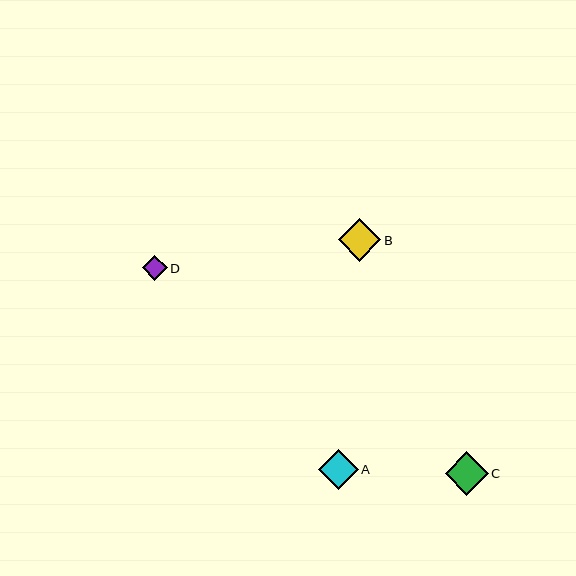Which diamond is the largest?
Diamond C is the largest with a size of approximately 43 pixels.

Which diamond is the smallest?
Diamond D is the smallest with a size of approximately 25 pixels.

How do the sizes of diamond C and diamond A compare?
Diamond C and diamond A are approximately the same size.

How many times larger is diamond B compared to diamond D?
Diamond B is approximately 1.7 times the size of diamond D.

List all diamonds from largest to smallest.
From largest to smallest: C, B, A, D.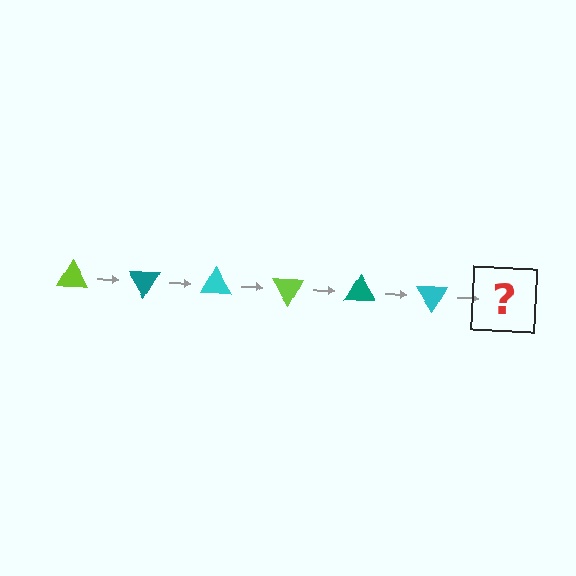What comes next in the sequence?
The next element should be a lime triangle, rotated 360 degrees from the start.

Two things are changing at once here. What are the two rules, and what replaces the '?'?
The two rules are that it rotates 60 degrees each step and the color cycles through lime, teal, and cyan. The '?' should be a lime triangle, rotated 360 degrees from the start.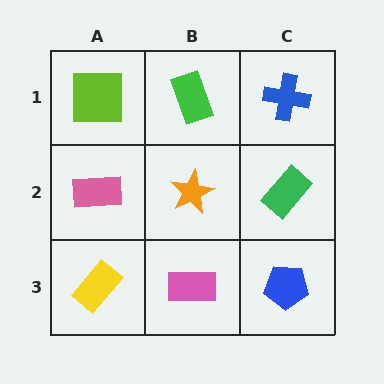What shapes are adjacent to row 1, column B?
An orange star (row 2, column B), a lime square (row 1, column A), a blue cross (row 1, column C).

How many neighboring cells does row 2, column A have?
3.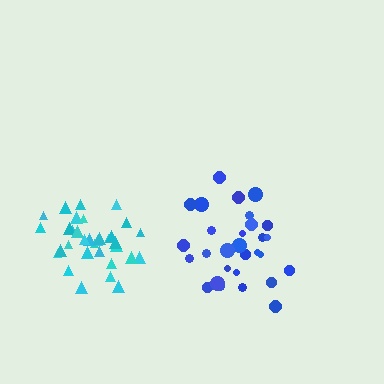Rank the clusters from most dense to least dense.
cyan, blue.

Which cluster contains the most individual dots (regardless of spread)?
Cyan (33).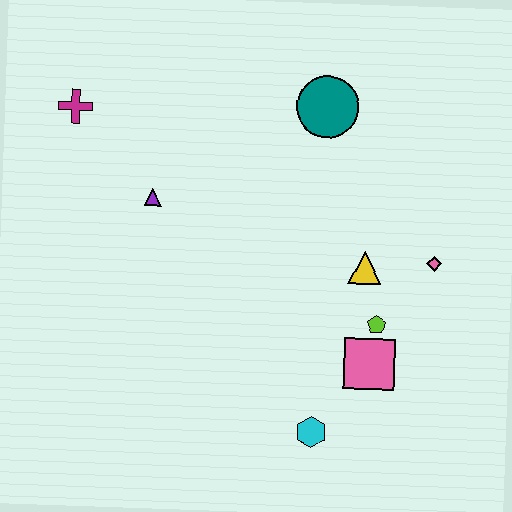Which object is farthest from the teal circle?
The cyan hexagon is farthest from the teal circle.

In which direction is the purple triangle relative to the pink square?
The purple triangle is to the left of the pink square.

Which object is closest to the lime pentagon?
The pink square is closest to the lime pentagon.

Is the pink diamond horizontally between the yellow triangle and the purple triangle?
No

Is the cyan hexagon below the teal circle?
Yes